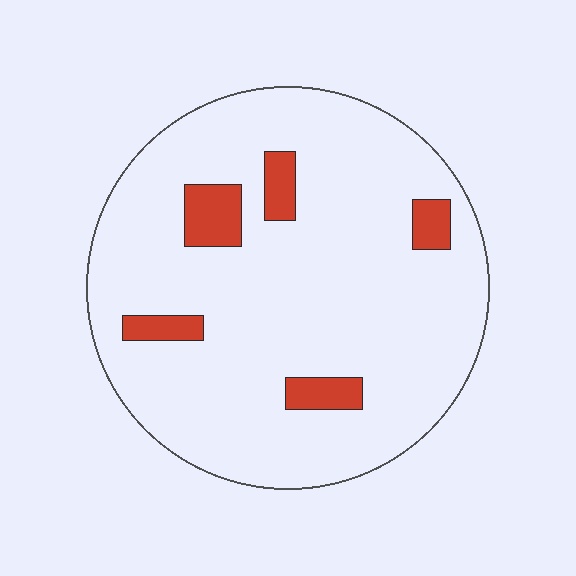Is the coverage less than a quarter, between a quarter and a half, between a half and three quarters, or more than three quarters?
Less than a quarter.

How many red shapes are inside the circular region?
5.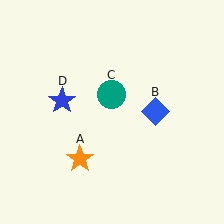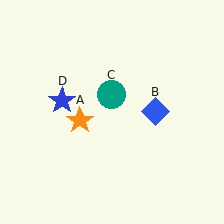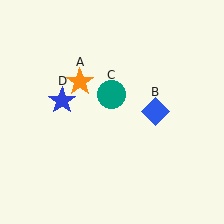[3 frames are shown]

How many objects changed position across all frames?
1 object changed position: orange star (object A).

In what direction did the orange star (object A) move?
The orange star (object A) moved up.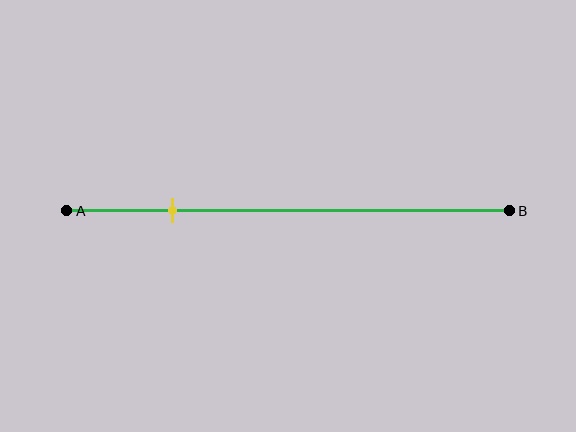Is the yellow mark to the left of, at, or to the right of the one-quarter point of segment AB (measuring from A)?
The yellow mark is approximately at the one-quarter point of segment AB.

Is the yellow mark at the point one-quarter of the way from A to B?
Yes, the mark is approximately at the one-quarter point.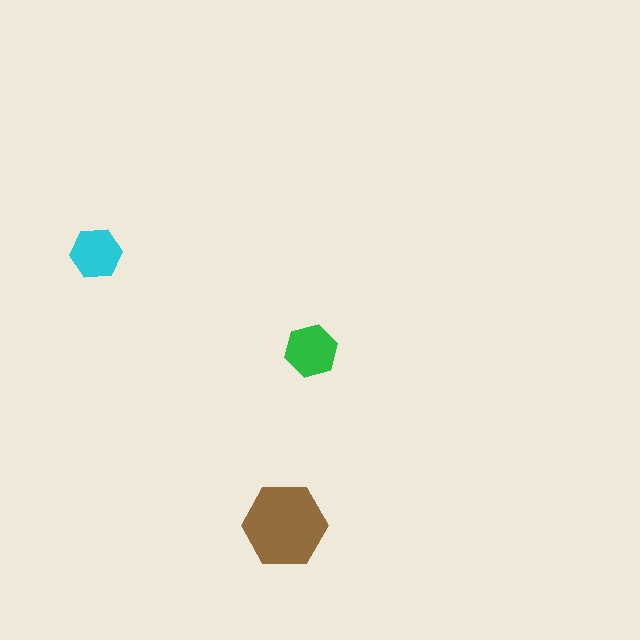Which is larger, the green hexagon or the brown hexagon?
The brown one.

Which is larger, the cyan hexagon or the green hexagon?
The green one.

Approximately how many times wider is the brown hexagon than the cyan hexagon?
About 1.5 times wider.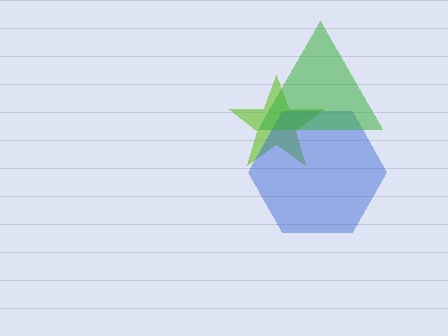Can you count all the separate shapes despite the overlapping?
Yes, there are 3 separate shapes.